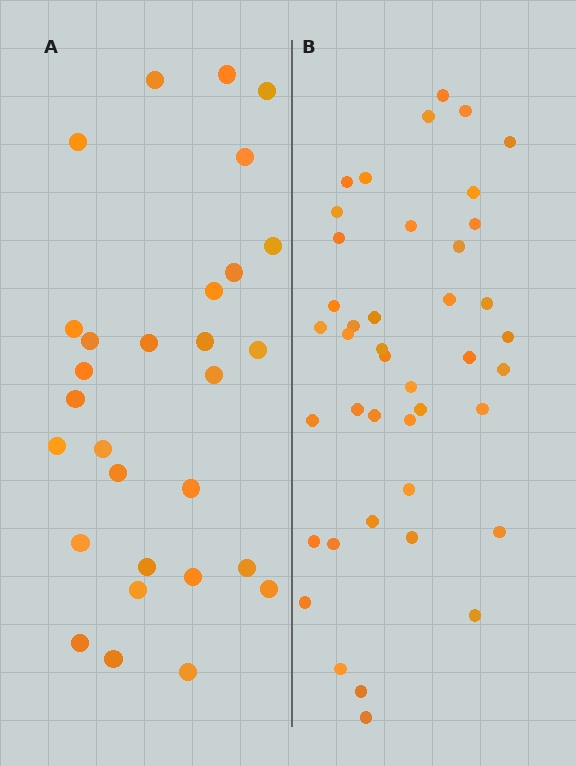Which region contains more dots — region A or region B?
Region B (the right region) has more dots.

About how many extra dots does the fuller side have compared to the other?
Region B has approximately 15 more dots than region A.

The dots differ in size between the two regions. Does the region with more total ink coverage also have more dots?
No. Region A has more total ink coverage because its dots are larger, but region B actually contains more individual dots. Total area can be misleading — the number of items is what matters here.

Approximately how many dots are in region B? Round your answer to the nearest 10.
About 40 dots. (The exact count is 42, which rounds to 40.)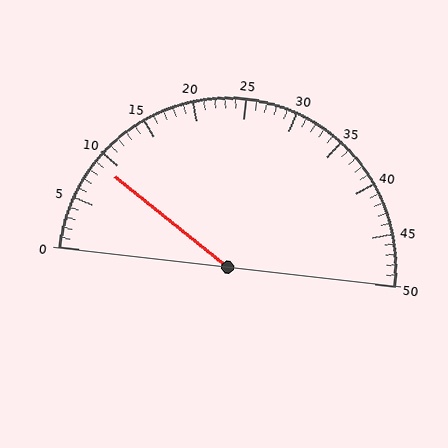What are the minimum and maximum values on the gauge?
The gauge ranges from 0 to 50.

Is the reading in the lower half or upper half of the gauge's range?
The reading is in the lower half of the range (0 to 50).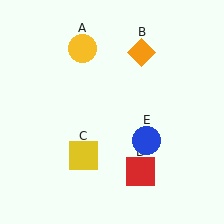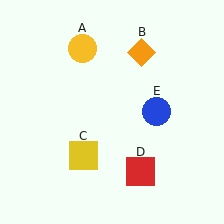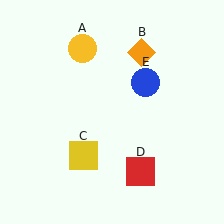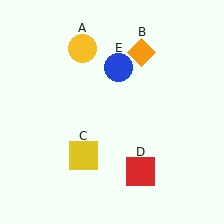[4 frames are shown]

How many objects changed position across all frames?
1 object changed position: blue circle (object E).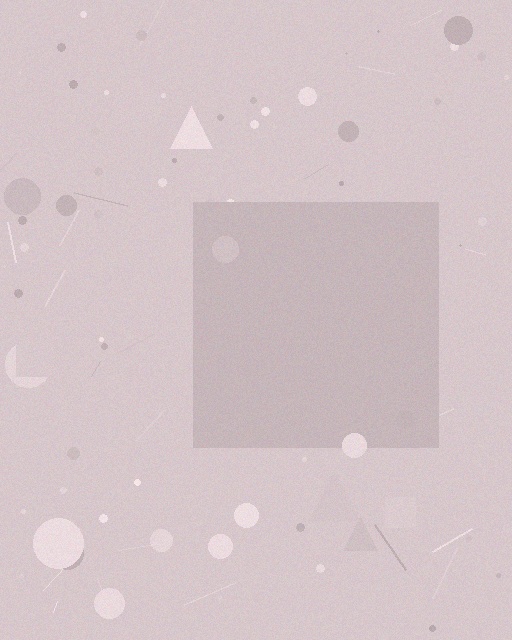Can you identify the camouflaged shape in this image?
The camouflaged shape is a square.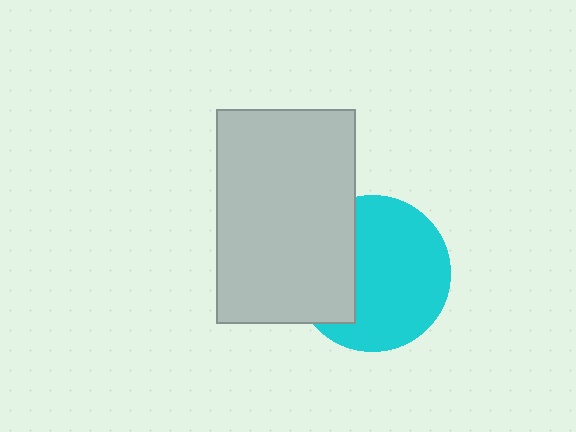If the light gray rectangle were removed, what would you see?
You would see the complete cyan circle.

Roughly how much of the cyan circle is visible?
Most of it is visible (roughly 67%).